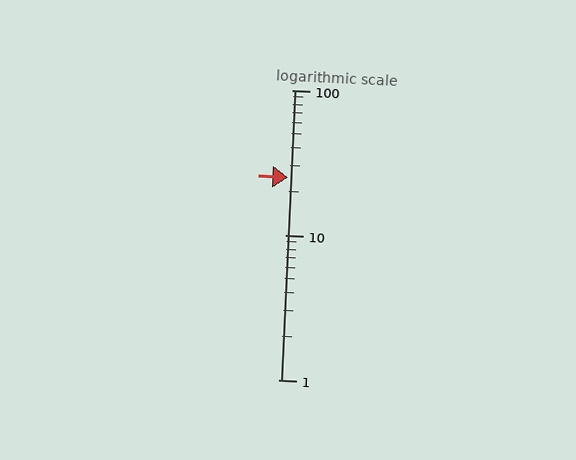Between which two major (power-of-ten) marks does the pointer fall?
The pointer is between 10 and 100.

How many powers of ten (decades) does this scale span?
The scale spans 2 decades, from 1 to 100.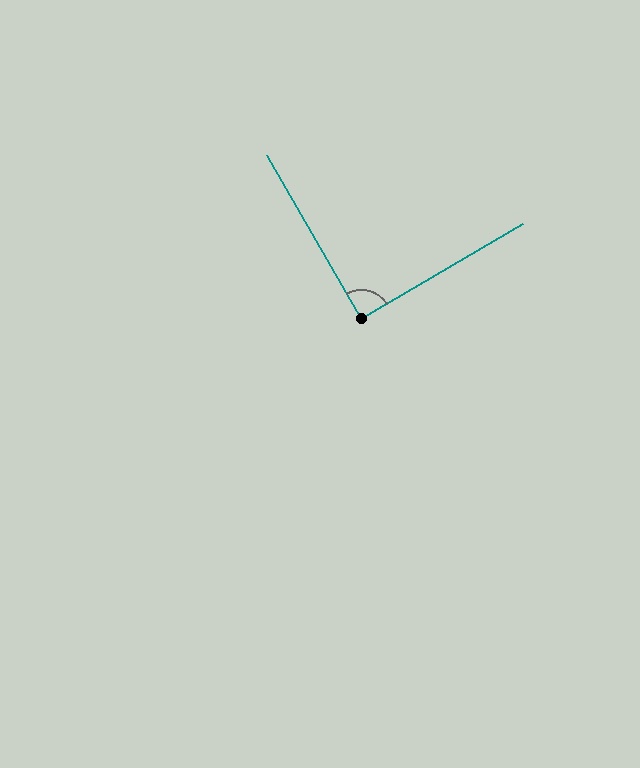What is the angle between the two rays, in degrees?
Approximately 89 degrees.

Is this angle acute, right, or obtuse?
It is approximately a right angle.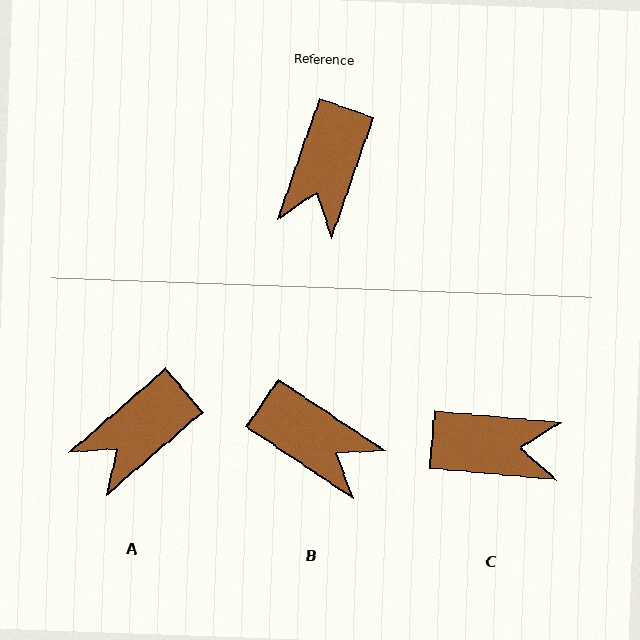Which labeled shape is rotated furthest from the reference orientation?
C, about 104 degrees away.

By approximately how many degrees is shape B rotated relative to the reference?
Approximately 76 degrees counter-clockwise.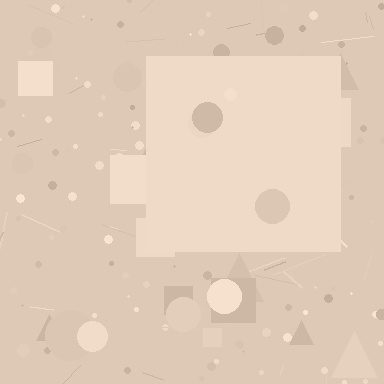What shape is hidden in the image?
A square is hidden in the image.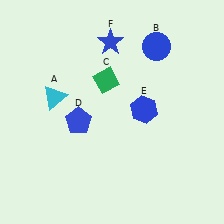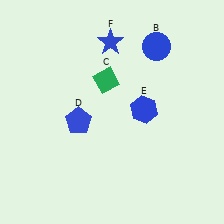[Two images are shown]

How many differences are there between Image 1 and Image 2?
There is 1 difference between the two images.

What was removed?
The cyan triangle (A) was removed in Image 2.